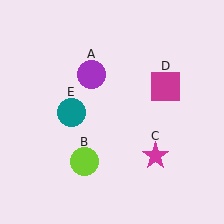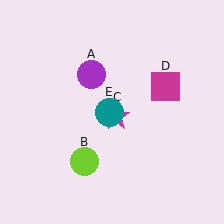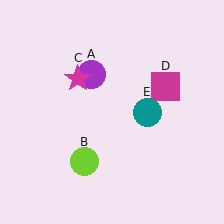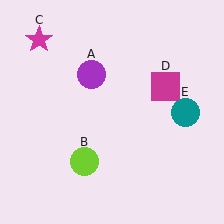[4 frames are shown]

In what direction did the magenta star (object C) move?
The magenta star (object C) moved up and to the left.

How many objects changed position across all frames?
2 objects changed position: magenta star (object C), teal circle (object E).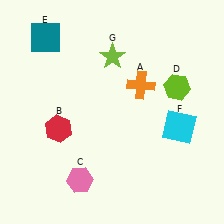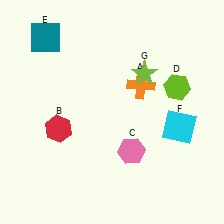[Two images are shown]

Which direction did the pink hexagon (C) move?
The pink hexagon (C) moved right.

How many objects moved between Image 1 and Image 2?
2 objects moved between the two images.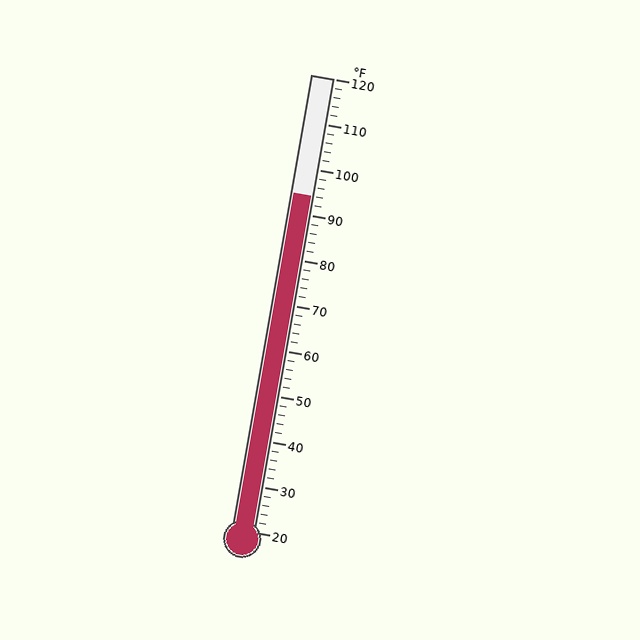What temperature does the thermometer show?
The thermometer shows approximately 94°F.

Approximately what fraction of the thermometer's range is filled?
The thermometer is filled to approximately 75% of its range.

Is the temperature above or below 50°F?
The temperature is above 50°F.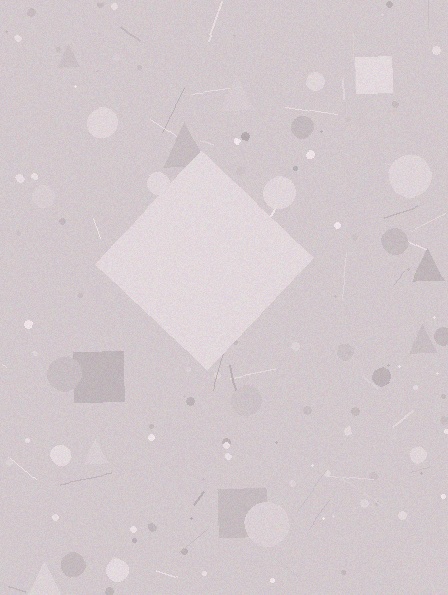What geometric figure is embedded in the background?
A diamond is embedded in the background.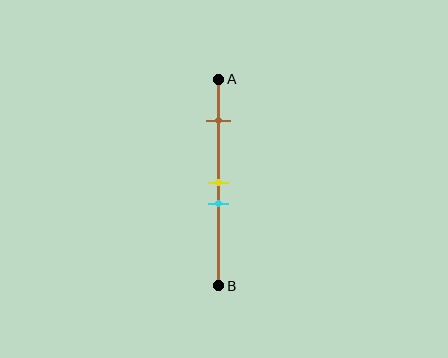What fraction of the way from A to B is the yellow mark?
The yellow mark is approximately 50% (0.5) of the way from A to B.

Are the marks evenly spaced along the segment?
No, the marks are not evenly spaced.